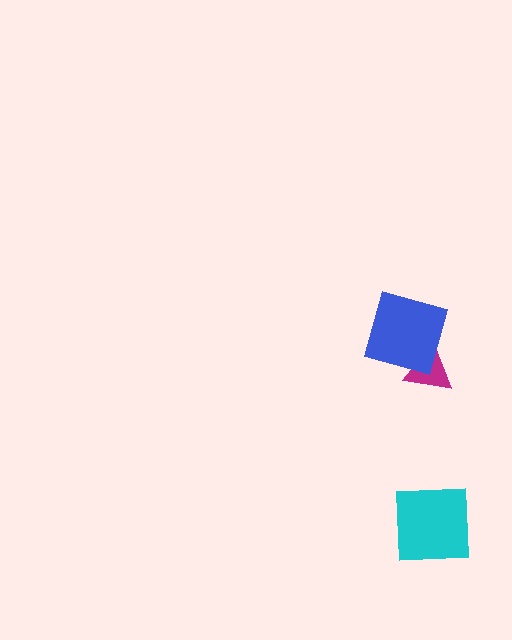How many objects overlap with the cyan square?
0 objects overlap with the cyan square.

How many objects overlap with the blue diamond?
1 object overlaps with the blue diamond.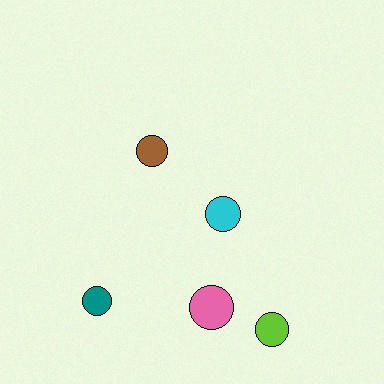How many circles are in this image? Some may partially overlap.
There are 5 circles.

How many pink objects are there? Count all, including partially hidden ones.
There is 1 pink object.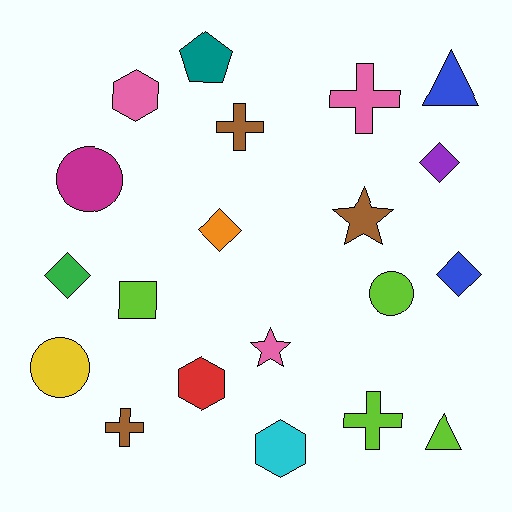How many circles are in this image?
There are 3 circles.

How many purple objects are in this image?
There is 1 purple object.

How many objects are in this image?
There are 20 objects.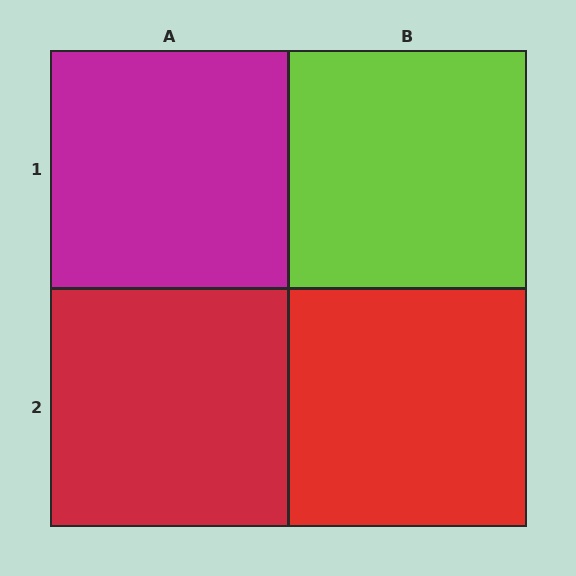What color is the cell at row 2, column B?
Red.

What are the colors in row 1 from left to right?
Magenta, lime.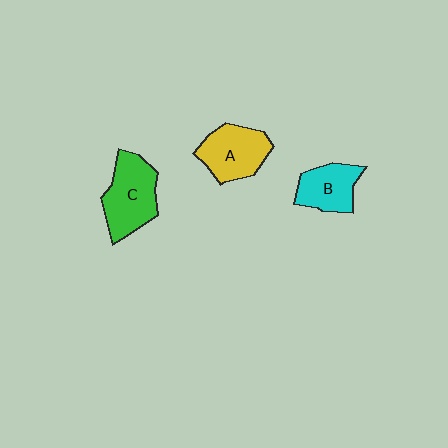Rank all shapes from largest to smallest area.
From largest to smallest: C (green), A (yellow), B (cyan).